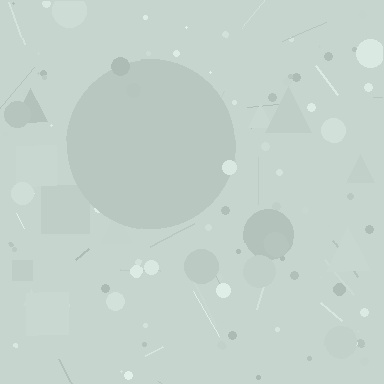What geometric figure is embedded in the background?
A circle is embedded in the background.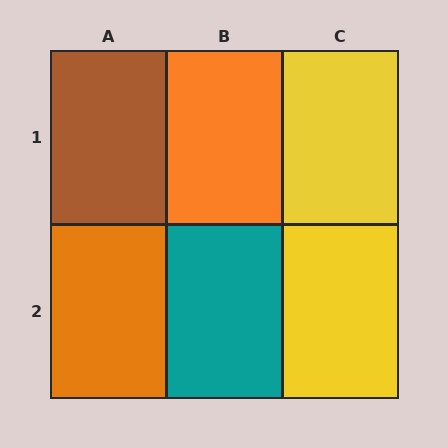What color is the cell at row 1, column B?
Orange.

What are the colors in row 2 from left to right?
Orange, teal, yellow.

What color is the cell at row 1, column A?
Brown.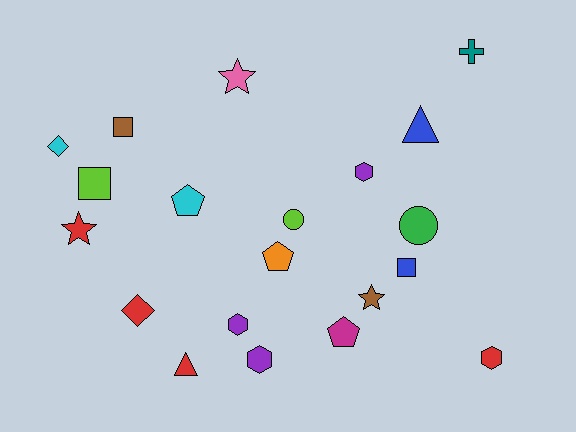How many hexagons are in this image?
There are 4 hexagons.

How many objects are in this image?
There are 20 objects.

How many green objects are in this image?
There is 1 green object.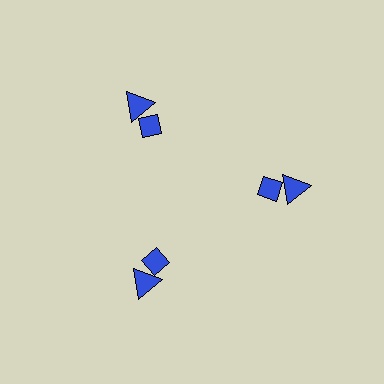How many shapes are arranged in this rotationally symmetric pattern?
There are 6 shapes, arranged in 3 groups of 2.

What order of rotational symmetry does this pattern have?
This pattern has 3-fold rotational symmetry.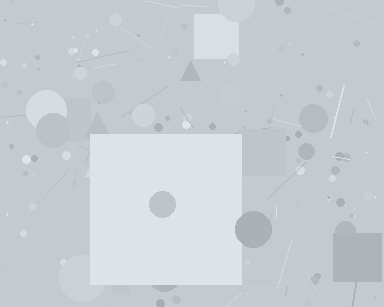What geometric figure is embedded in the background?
A square is embedded in the background.